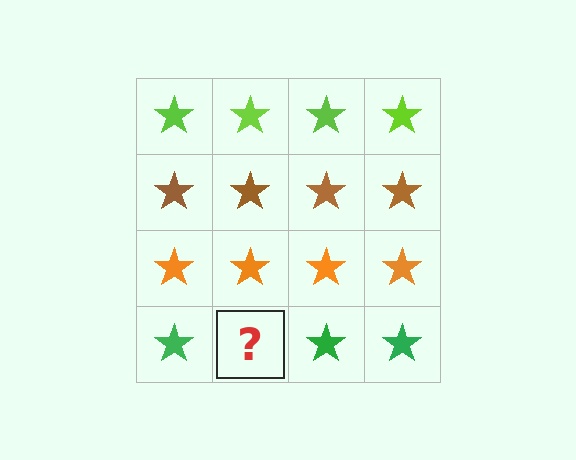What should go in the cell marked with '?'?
The missing cell should contain a green star.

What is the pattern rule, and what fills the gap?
The rule is that each row has a consistent color. The gap should be filled with a green star.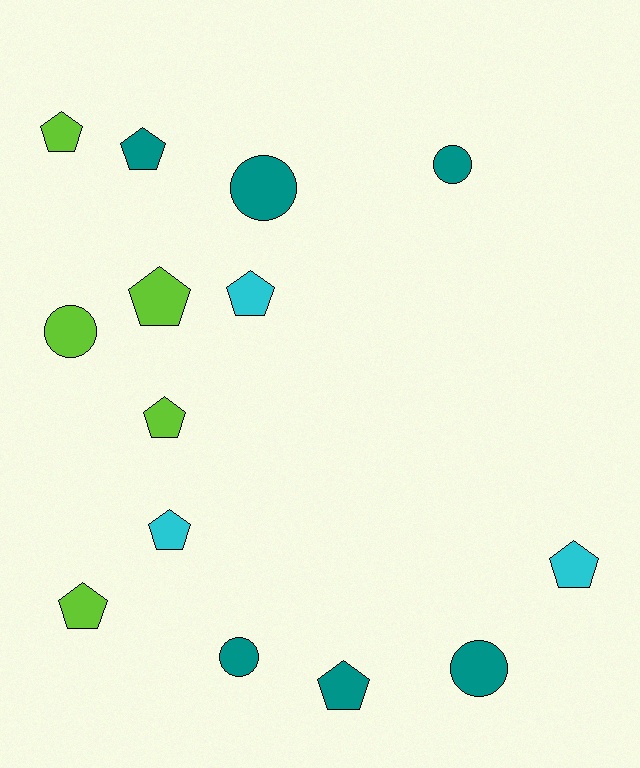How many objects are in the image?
There are 14 objects.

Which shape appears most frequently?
Pentagon, with 9 objects.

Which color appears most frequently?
Teal, with 6 objects.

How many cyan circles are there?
There are no cyan circles.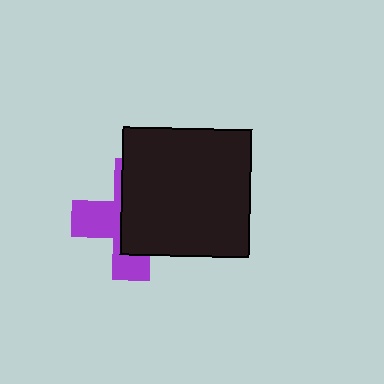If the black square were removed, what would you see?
You would see the complete purple cross.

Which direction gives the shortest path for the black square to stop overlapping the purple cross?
Moving right gives the shortest separation.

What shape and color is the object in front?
The object in front is a black square.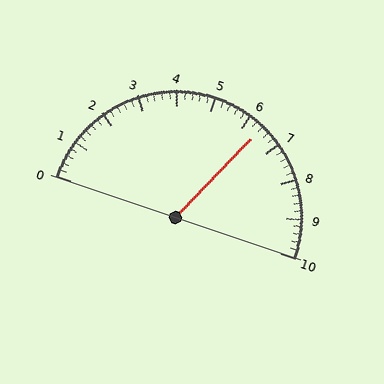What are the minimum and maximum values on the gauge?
The gauge ranges from 0 to 10.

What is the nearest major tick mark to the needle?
The nearest major tick mark is 6.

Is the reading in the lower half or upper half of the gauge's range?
The reading is in the upper half of the range (0 to 10).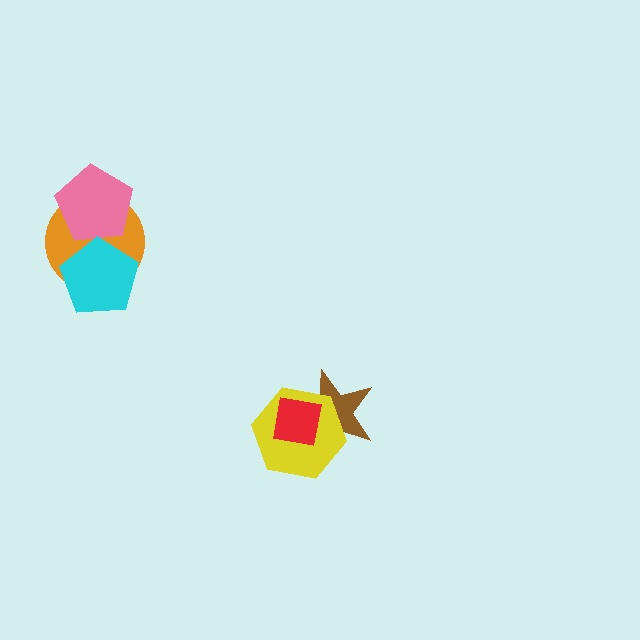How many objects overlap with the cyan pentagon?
2 objects overlap with the cyan pentagon.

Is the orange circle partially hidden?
Yes, it is partially covered by another shape.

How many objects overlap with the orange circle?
2 objects overlap with the orange circle.